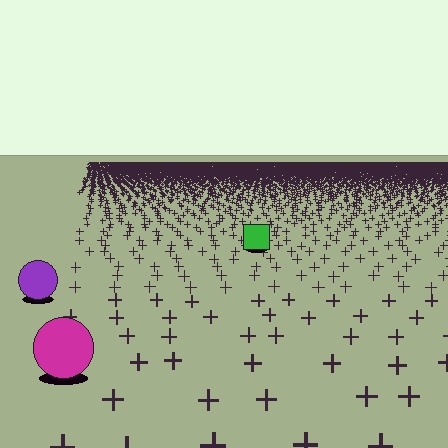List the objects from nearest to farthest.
From nearest to farthest: the magenta circle, the purple circle, the green square.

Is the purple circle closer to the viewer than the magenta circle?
No. The magenta circle is closer — you can tell from the texture gradient: the ground texture is coarser near it.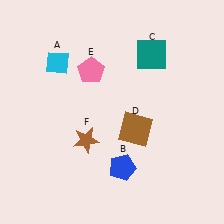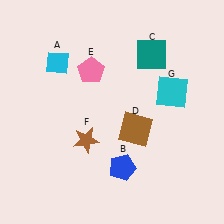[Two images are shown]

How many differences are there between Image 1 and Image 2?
There is 1 difference between the two images.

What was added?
A cyan square (G) was added in Image 2.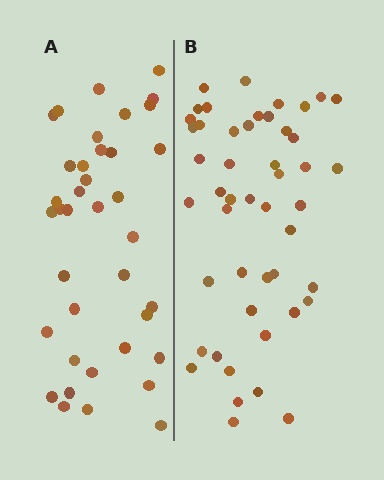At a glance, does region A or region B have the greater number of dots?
Region B (the right region) has more dots.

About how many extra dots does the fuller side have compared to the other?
Region B has roughly 10 or so more dots than region A.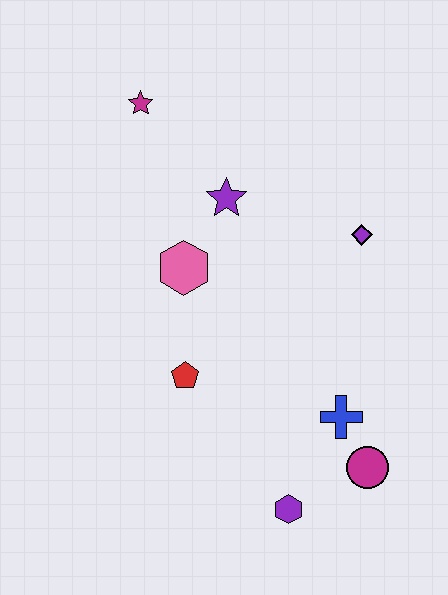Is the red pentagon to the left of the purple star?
Yes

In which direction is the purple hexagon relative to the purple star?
The purple hexagon is below the purple star.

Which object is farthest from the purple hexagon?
The magenta star is farthest from the purple hexagon.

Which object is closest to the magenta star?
The purple star is closest to the magenta star.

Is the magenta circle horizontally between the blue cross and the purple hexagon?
No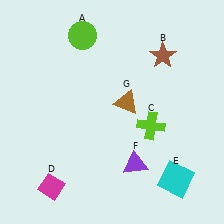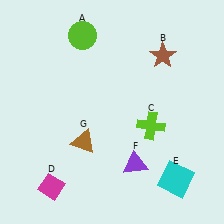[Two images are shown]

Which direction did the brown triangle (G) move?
The brown triangle (G) moved left.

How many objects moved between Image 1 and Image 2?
1 object moved between the two images.